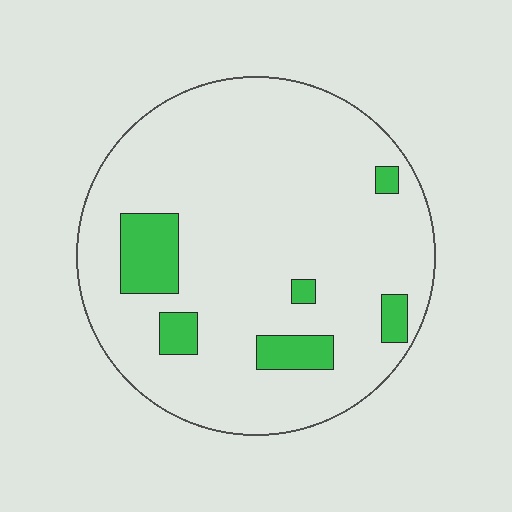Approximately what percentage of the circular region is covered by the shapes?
Approximately 10%.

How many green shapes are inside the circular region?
6.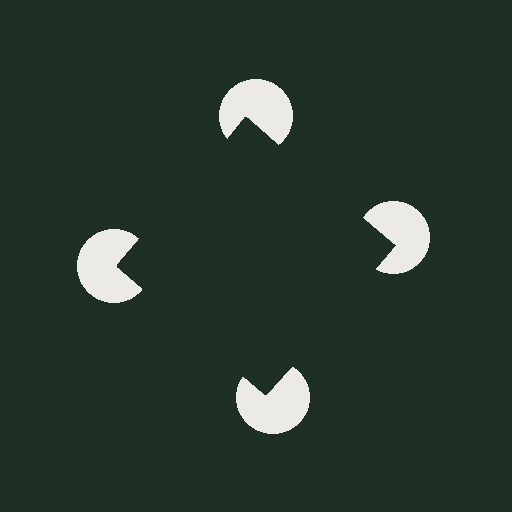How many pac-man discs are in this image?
There are 4 — one at each vertex of the illusory square.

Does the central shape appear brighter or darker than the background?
It typically appears slightly darker than the background, even though no actual brightness change is drawn.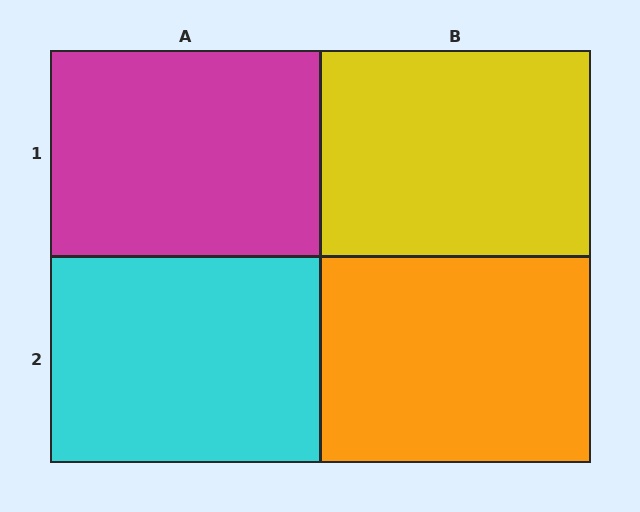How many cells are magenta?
1 cell is magenta.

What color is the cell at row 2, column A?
Cyan.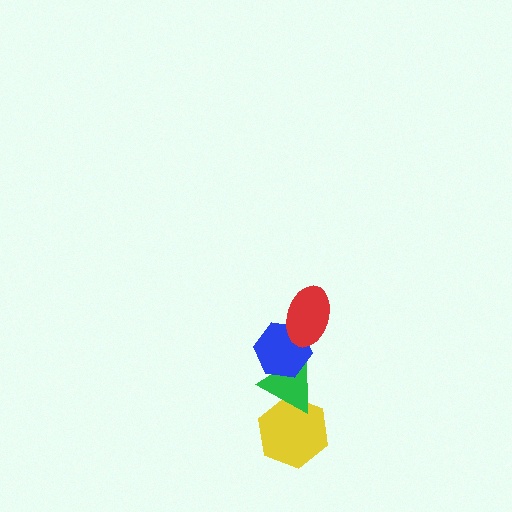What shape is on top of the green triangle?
The blue hexagon is on top of the green triangle.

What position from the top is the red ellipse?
The red ellipse is 1st from the top.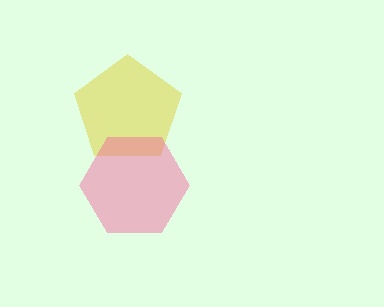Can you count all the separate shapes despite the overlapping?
Yes, there are 2 separate shapes.